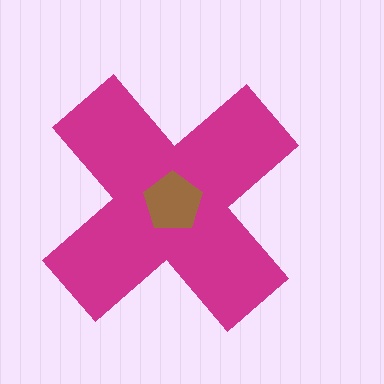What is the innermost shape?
The brown pentagon.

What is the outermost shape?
The magenta cross.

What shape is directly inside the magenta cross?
The brown pentagon.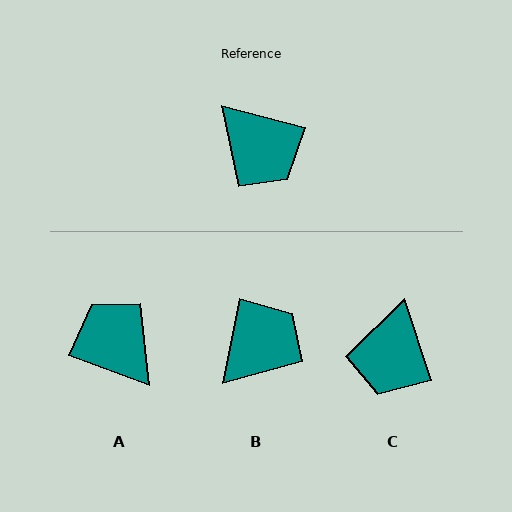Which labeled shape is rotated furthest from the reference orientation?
A, about 175 degrees away.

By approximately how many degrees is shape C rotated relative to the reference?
Approximately 57 degrees clockwise.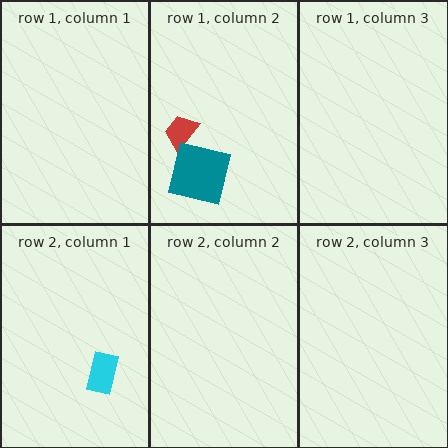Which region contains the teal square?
The row 1, column 2 region.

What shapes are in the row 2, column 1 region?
The cyan rectangle.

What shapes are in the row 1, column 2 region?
The red trapezoid, the teal square.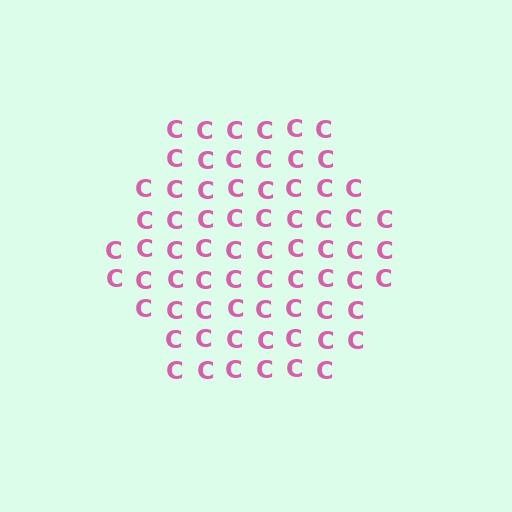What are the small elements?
The small elements are letter C's.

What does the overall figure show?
The overall figure shows a hexagon.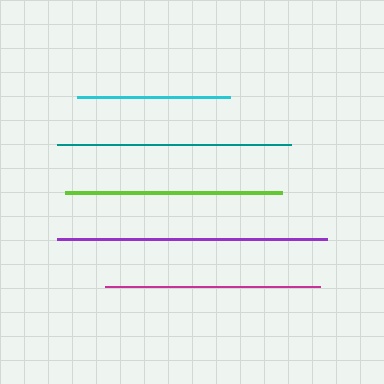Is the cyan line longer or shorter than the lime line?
The lime line is longer than the cyan line.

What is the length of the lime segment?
The lime segment is approximately 217 pixels long.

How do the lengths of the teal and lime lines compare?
The teal and lime lines are approximately the same length.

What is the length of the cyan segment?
The cyan segment is approximately 153 pixels long.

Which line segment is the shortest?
The cyan line is the shortest at approximately 153 pixels.